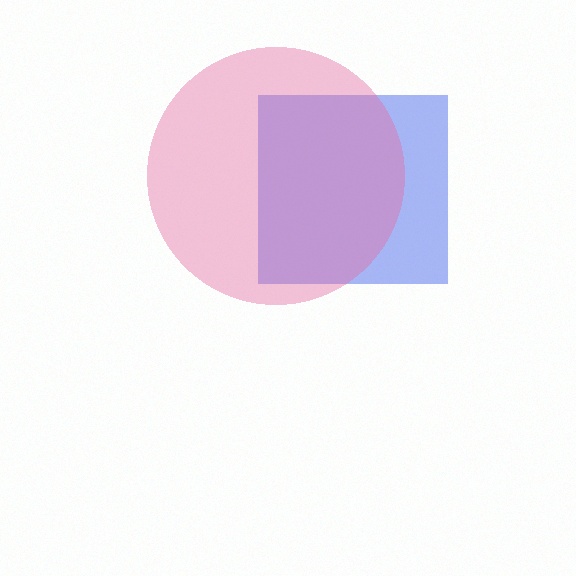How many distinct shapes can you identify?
There are 2 distinct shapes: a blue square, a pink circle.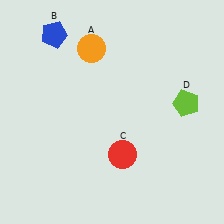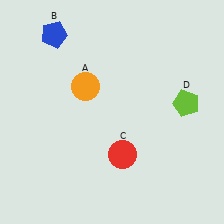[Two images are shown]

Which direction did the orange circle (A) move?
The orange circle (A) moved down.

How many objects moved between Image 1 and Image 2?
1 object moved between the two images.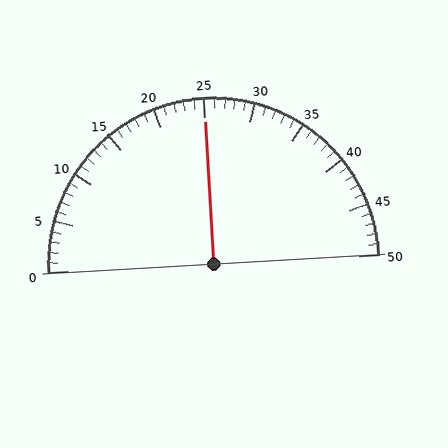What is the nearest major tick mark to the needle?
The nearest major tick mark is 25.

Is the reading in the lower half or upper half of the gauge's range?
The reading is in the upper half of the range (0 to 50).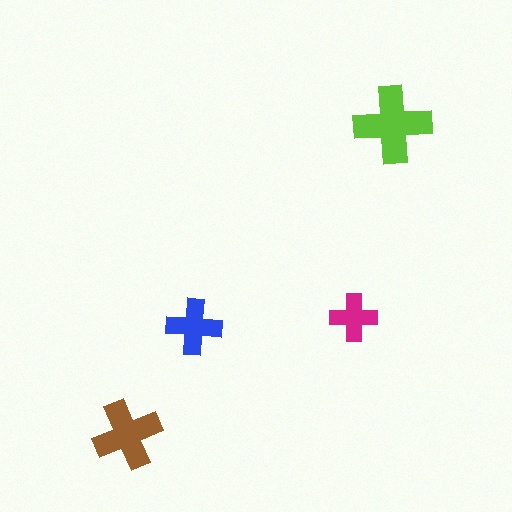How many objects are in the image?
There are 4 objects in the image.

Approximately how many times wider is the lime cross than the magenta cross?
About 1.5 times wider.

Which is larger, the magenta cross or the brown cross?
The brown one.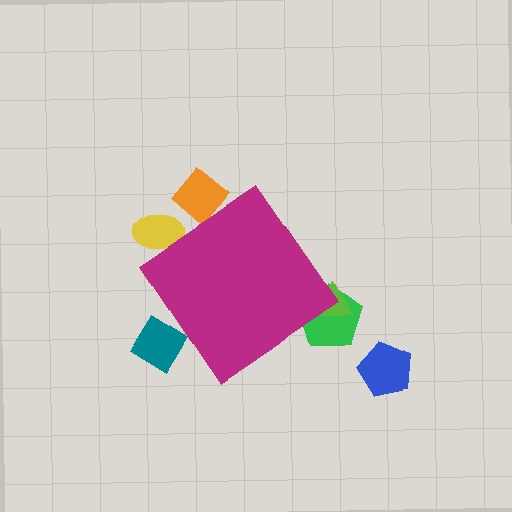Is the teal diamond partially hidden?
Yes, the teal diamond is partially hidden behind the magenta diamond.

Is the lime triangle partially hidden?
Yes, the lime triangle is partially hidden behind the magenta diamond.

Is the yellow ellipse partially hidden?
Yes, the yellow ellipse is partially hidden behind the magenta diamond.